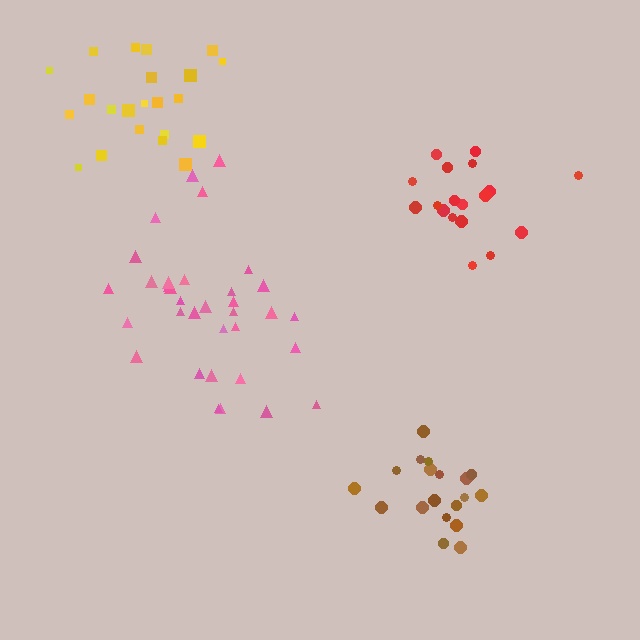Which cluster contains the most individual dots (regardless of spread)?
Pink (34).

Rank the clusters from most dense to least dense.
red, brown, yellow, pink.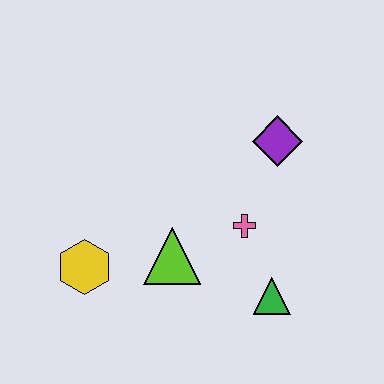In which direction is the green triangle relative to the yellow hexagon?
The green triangle is to the right of the yellow hexagon.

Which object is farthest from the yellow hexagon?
The purple diamond is farthest from the yellow hexagon.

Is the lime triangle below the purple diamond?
Yes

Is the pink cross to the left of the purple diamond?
Yes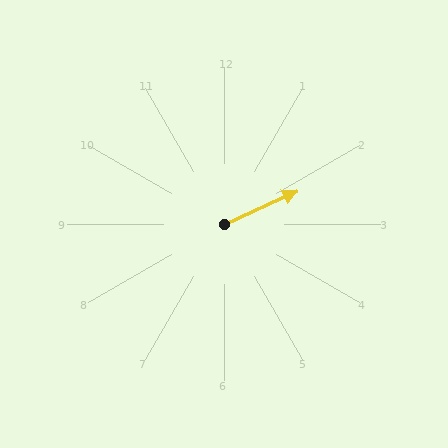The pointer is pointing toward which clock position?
Roughly 2 o'clock.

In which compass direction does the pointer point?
Northeast.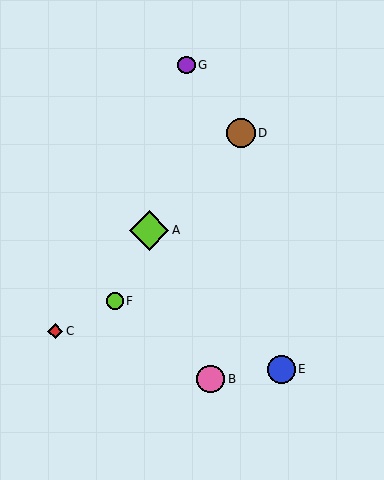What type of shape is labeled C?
Shape C is a red diamond.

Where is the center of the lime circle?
The center of the lime circle is at (115, 301).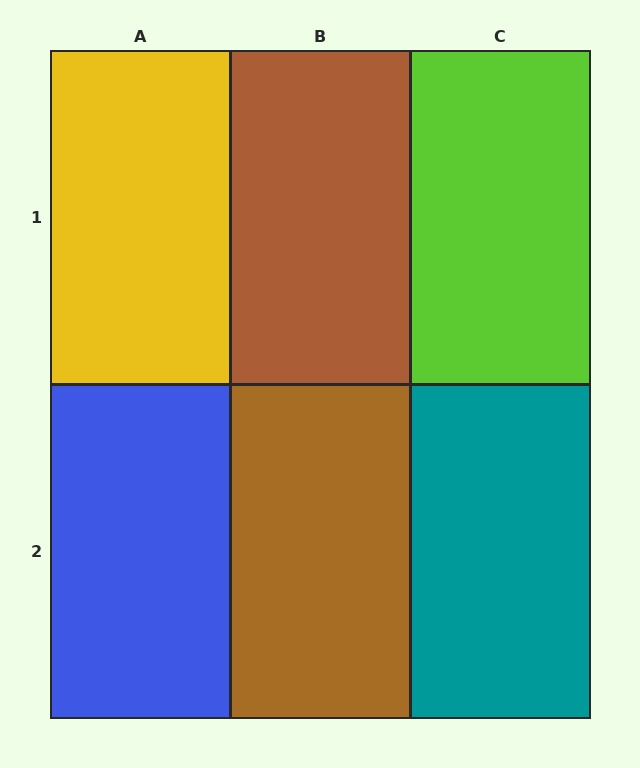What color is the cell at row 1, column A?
Yellow.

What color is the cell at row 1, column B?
Brown.